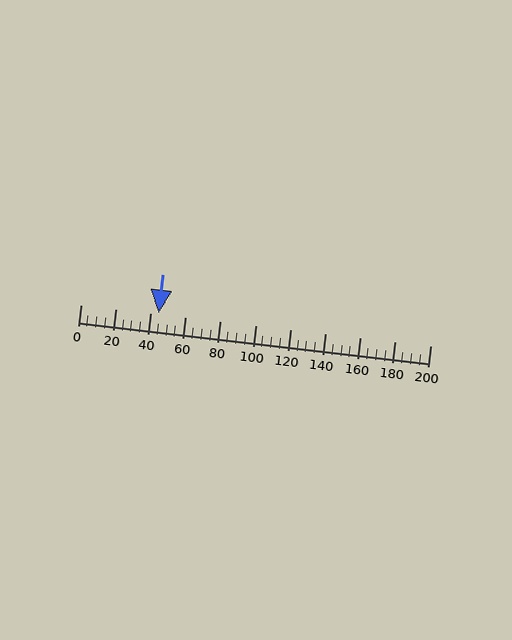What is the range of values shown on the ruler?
The ruler shows values from 0 to 200.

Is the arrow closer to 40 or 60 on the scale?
The arrow is closer to 40.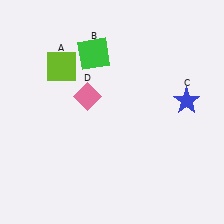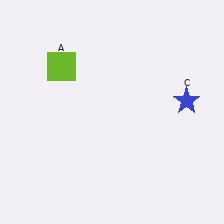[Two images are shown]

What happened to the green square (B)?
The green square (B) was removed in Image 2. It was in the top-left area of Image 1.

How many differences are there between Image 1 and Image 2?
There are 2 differences between the two images.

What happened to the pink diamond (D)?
The pink diamond (D) was removed in Image 2. It was in the top-left area of Image 1.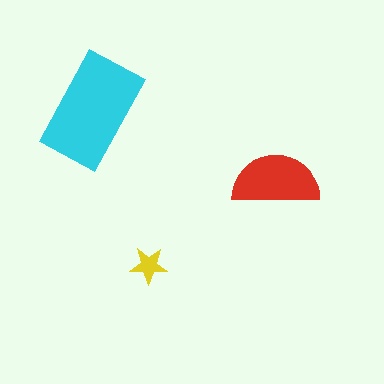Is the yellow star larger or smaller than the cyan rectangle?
Smaller.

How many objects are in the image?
There are 3 objects in the image.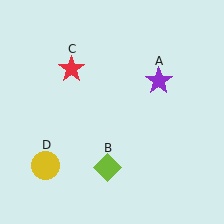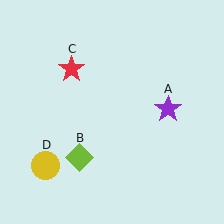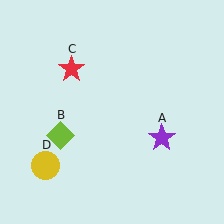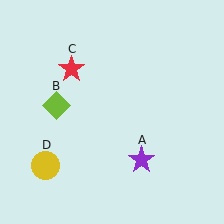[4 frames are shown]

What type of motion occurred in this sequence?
The purple star (object A), lime diamond (object B) rotated clockwise around the center of the scene.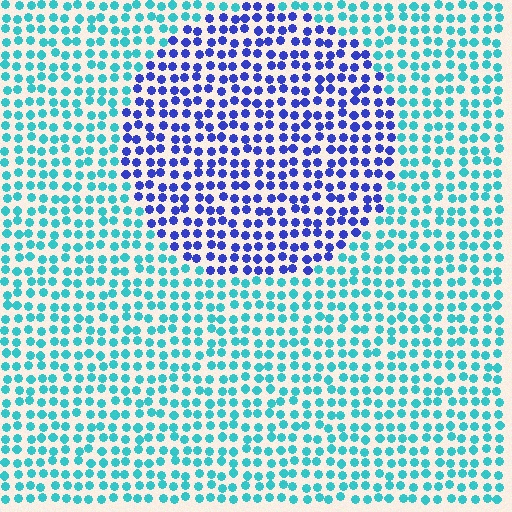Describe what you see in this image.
The image is filled with small cyan elements in a uniform arrangement. A circle-shaped region is visible where the elements are tinted to a slightly different hue, forming a subtle color boundary.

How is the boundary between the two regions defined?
The boundary is defined purely by a slight shift in hue (about 56 degrees). Spacing, size, and orientation are identical on both sides.